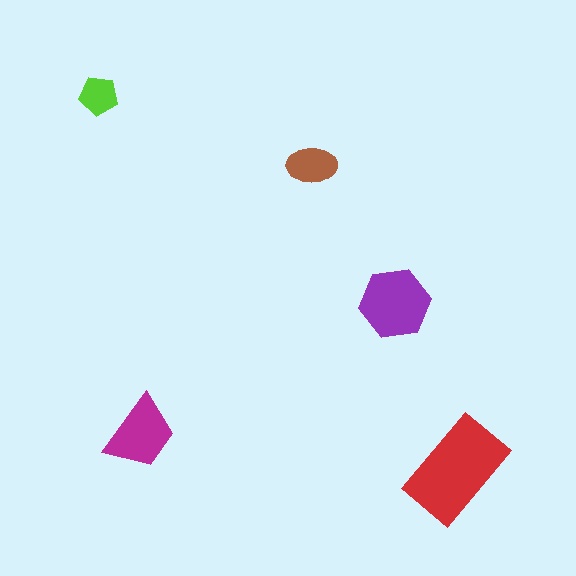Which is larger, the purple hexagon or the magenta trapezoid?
The purple hexagon.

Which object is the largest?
The red rectangle.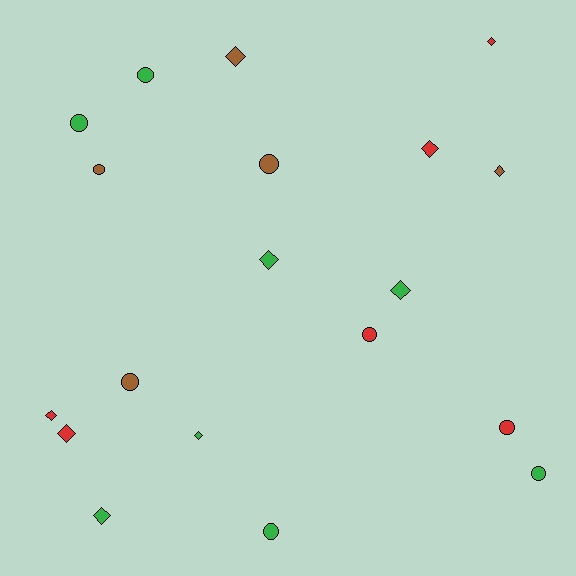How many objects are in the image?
There are 19 objects.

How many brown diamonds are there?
There are 2 brown diamonds.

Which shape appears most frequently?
Diamond, with 10 objects.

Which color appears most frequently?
Green, with 8 objects.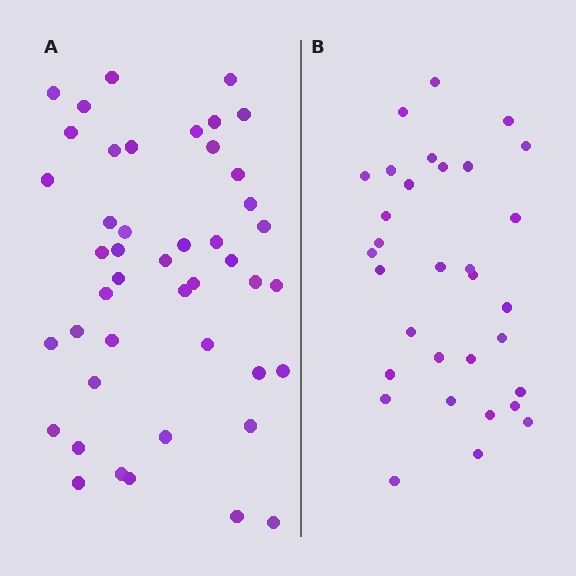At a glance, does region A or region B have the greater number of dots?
Region A (the left region) has more dots.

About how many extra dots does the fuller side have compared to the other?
Region A has approximately 15 more dots than region B.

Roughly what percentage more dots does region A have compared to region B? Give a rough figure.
About 40% more.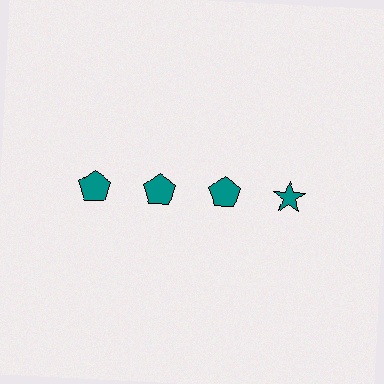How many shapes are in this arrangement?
There are 4 shapes arranged in a grid pattern.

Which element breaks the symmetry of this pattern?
The teal star in the top row, second from right column breaks the symmetry. All other shapes are teal pentagons.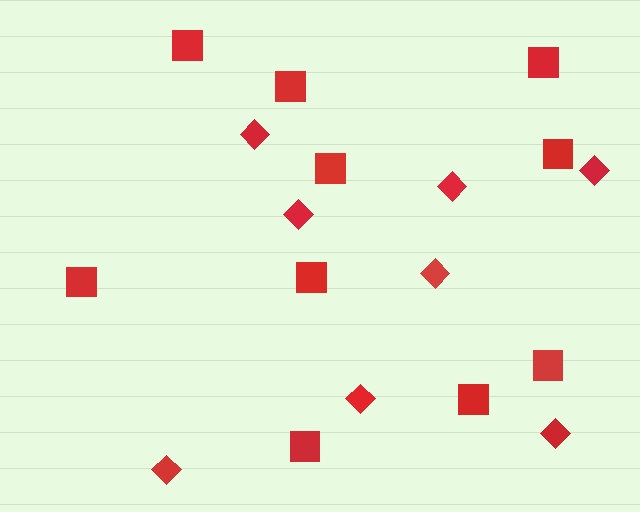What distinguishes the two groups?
There are 2 groups: one group of diamonds (8) and one group of squares (10).